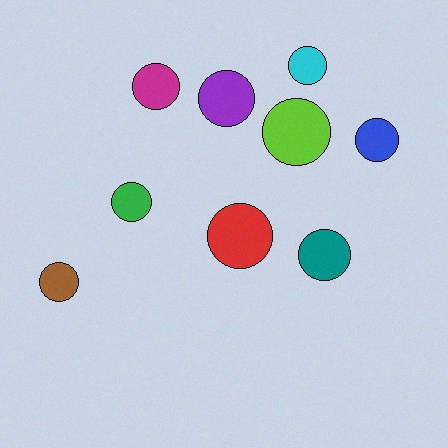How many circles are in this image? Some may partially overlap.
There are 9 circles.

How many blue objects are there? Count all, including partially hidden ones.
There is 1 blue object.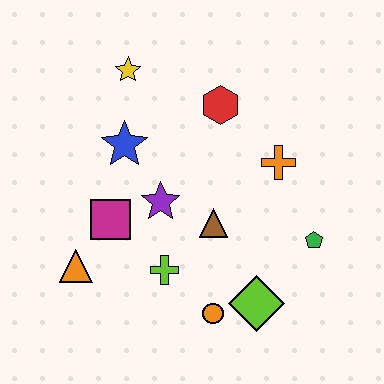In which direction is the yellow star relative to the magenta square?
The yellow star is above the magenta square.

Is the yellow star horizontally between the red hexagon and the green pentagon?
No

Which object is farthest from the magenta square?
The green pentagon is farthest from the magenta square.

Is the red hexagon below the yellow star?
Yes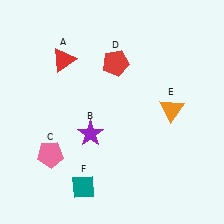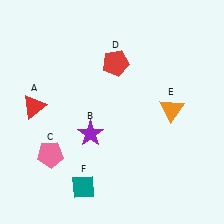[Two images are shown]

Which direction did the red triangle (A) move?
The red triangle (A) moved down.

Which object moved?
The red triangle (A) moved down.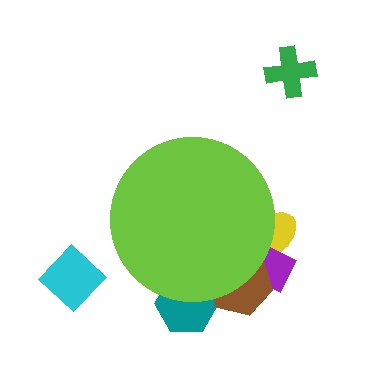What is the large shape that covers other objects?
A lime circle.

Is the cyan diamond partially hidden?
No, the cyan diamond is fully visible.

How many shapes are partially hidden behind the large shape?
4 shapes are partially hidden.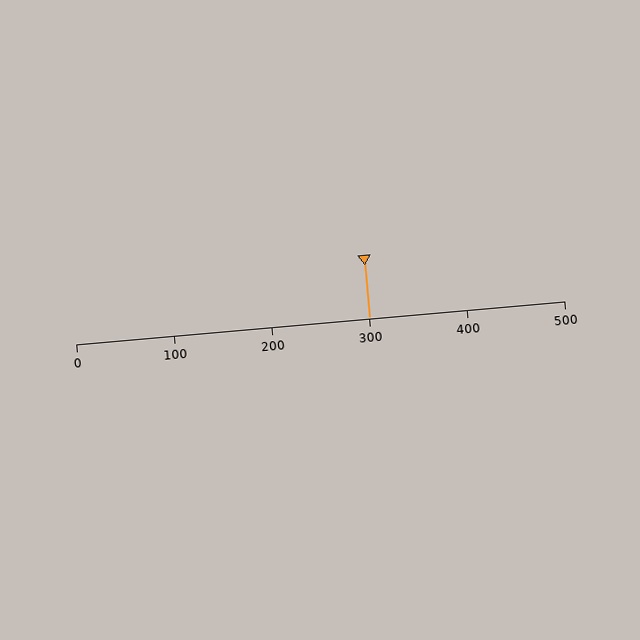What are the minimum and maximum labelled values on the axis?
The axis runs from 0 to 500.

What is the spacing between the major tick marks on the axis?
The major ticks are spaced 100 apart.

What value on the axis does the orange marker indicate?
The marker indicates approximately 300.